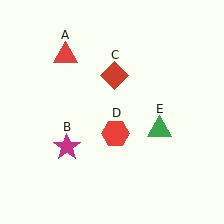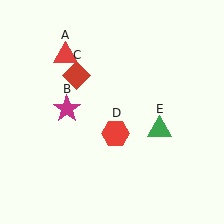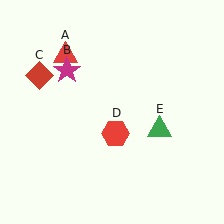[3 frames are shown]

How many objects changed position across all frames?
2 objects changed position: magenta star (object B), red diamond (object C).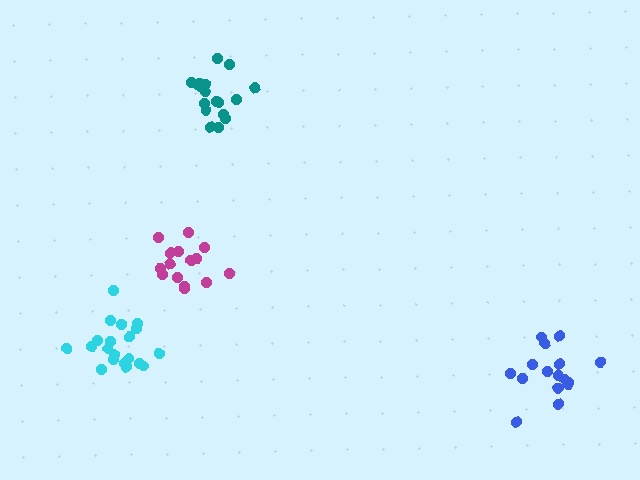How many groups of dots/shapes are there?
There are 4 groups.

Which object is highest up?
The teal cluster is topmost.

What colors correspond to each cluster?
The clusters are colored: teal, blue, cyan, magenta.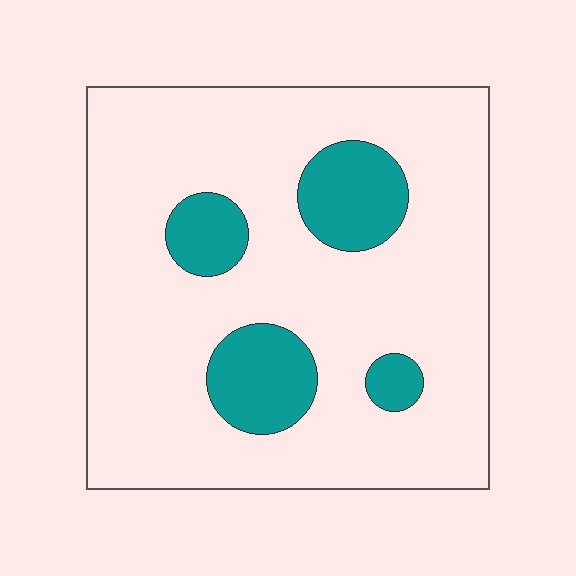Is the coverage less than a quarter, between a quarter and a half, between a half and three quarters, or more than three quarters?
Less than a quarter.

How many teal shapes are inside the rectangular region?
4.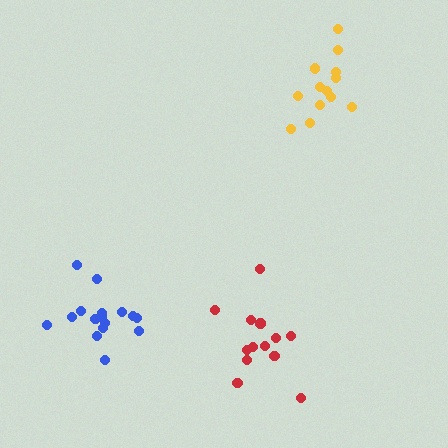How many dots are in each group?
Group 1: 16 dots, Group 2: 13 dots, Group 3: 13 dots (42 total).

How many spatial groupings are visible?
There are 3 spatial groupings.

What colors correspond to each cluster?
The clusters are colored: blue, red, yellow.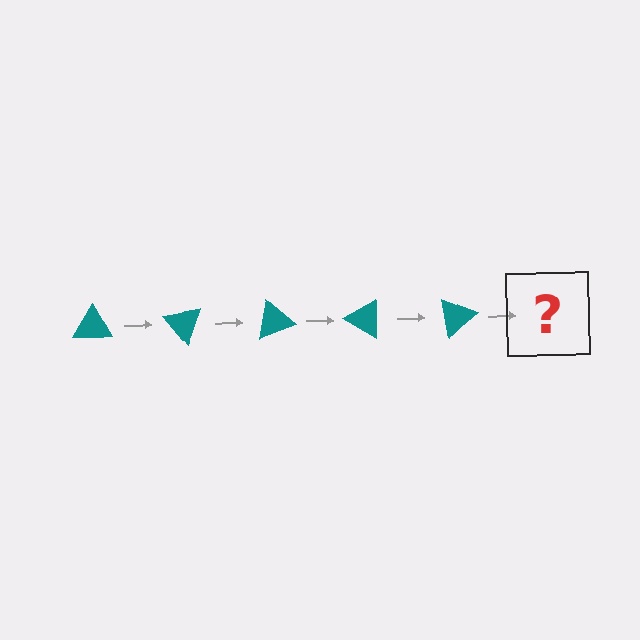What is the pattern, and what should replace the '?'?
The pattern is that the triangle rotates 50 degrees each step. The '?' should be a teal triangle rotated 250 degrees.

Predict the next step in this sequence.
The next step is a teal triangle rotated 250 degrees.